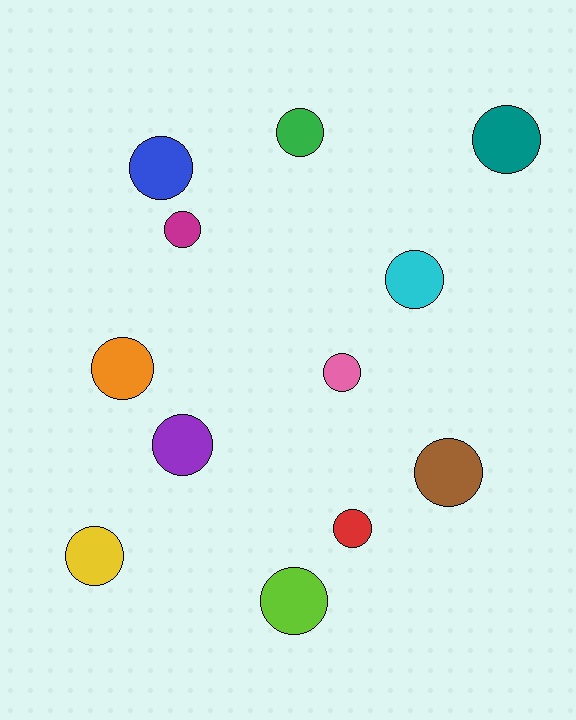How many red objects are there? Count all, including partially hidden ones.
There is 1 red object.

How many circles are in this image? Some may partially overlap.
There are 12 circles.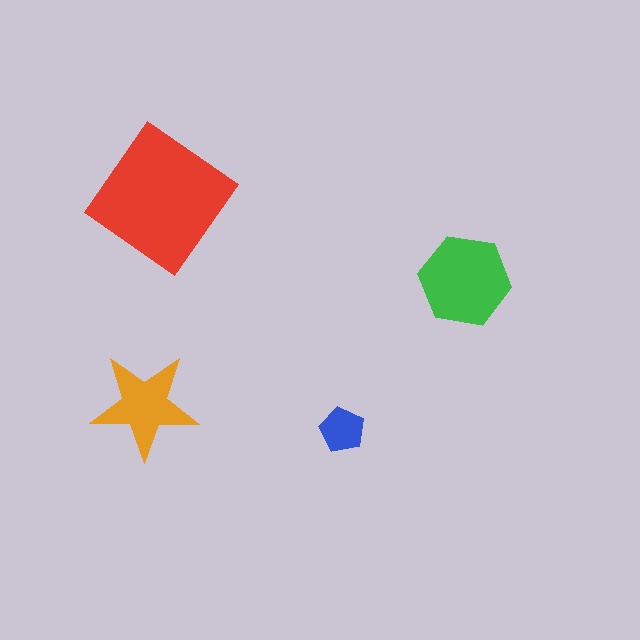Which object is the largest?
The red diamond.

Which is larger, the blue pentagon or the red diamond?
The red diamond.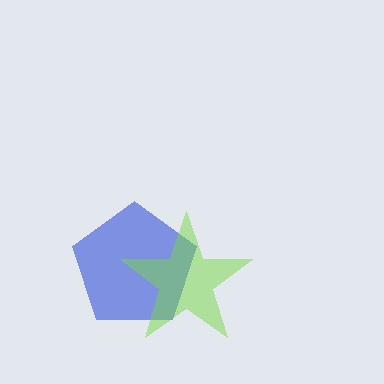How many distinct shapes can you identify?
There are 2 distinct shapes: a blue pentagon, a lime star.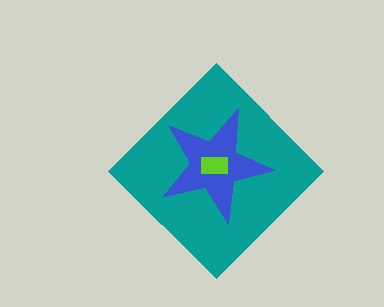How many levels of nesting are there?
3.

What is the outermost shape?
The teal diamond.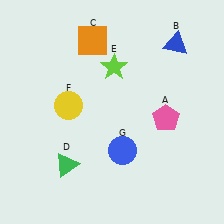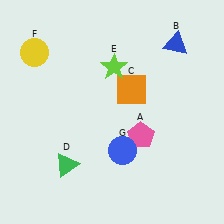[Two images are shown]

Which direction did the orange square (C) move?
The orange square (C) moved down.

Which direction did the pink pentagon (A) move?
The pink pentagon (A) moved left.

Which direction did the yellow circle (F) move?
The yellow circle (F) moved up.